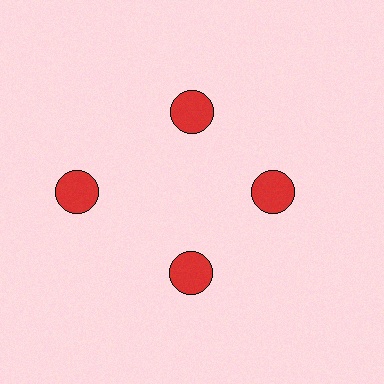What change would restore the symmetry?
The symmetry would be restored by moving it inward, back onto the ring so that all 4 circles sit at equal angles and equal distance from the center.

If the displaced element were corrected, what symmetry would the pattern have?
It would have 4-fold rotational symmetry — the pattern would map onto itself every 90 degrees.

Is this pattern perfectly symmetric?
No. The 4 red circles are arranged in a ring, but one element near the 9 o'clock position is pushed outward from the center, breaking the 4-fold rotational symmetry.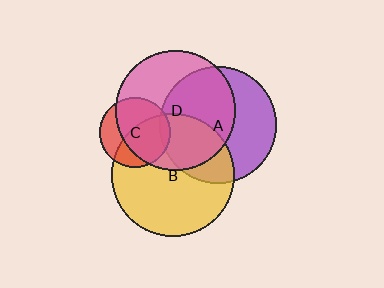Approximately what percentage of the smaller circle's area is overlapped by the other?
Approximately 55%.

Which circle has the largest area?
Circle B (yellow).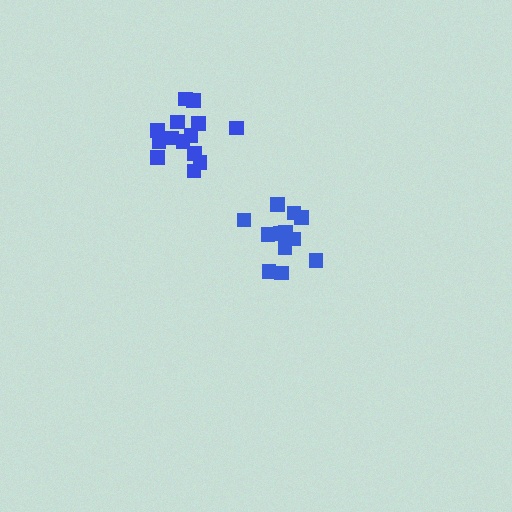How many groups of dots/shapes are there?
There are 2 groups.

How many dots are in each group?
Group 1: 13 dots, Group 2: 14 dots (27 total).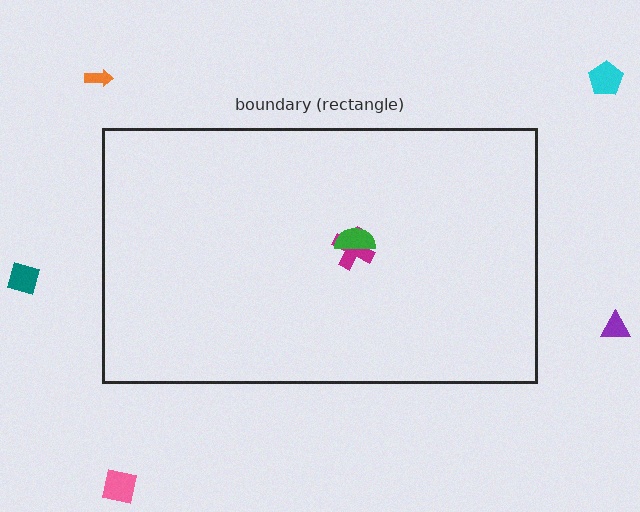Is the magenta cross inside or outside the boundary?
Inside.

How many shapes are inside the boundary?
2 inside, 5 outside.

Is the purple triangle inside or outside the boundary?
Outside.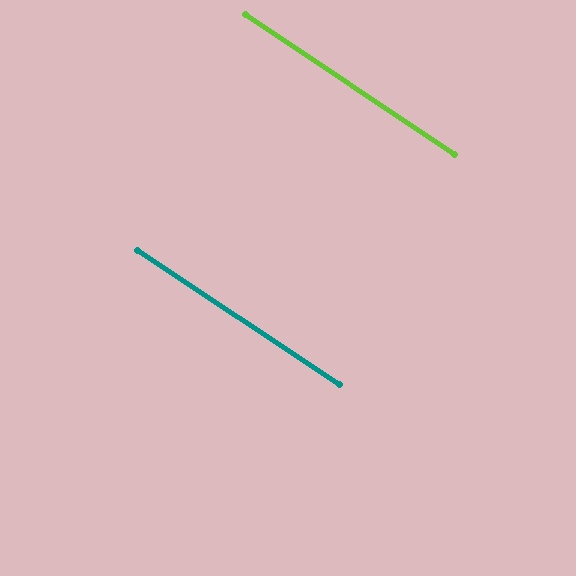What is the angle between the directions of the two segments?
Approximately 0 degrees.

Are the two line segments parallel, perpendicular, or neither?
Parallel — their directions differ by only 0.2°.